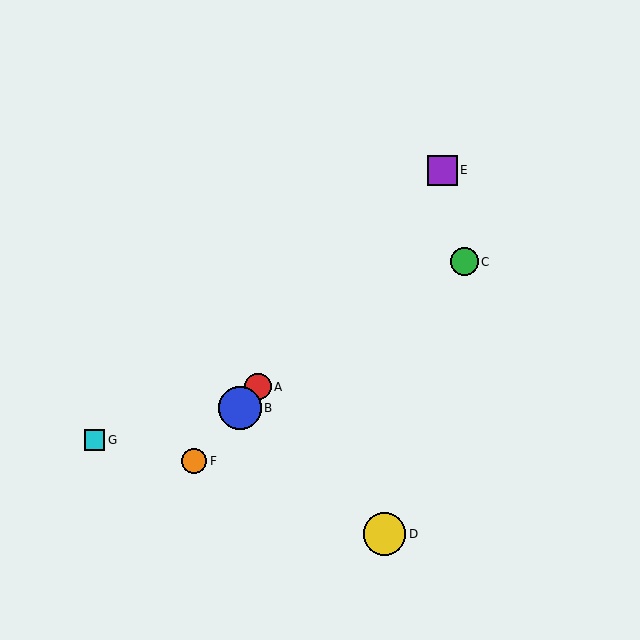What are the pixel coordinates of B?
Object B is at (240, 408).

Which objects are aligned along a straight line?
Objects A, B, E, F are aligned along a straight line.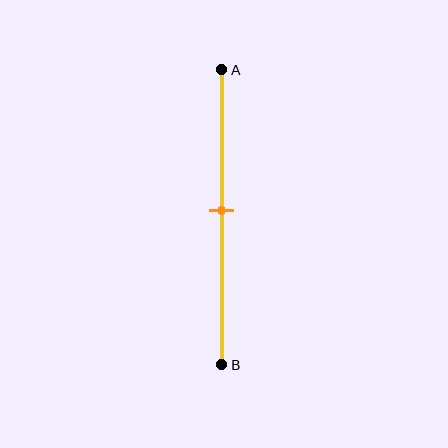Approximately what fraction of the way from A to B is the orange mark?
The orange mark is approximately 50% of the way from A to B.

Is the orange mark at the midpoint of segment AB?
Yes, the mark is approximately at the midpoint.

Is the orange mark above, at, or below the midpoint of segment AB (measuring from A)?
The orange mark is approximately at the midpoint of segment AB.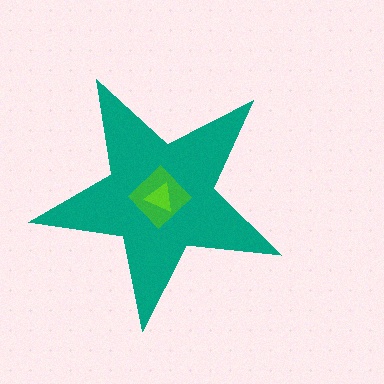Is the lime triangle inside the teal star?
Yes.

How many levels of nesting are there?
3.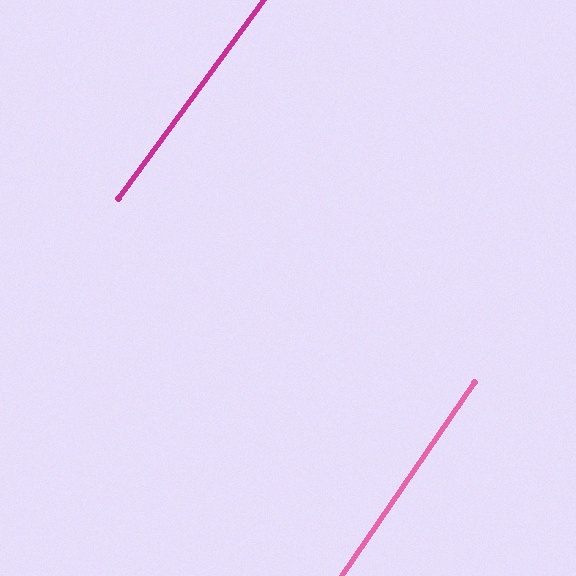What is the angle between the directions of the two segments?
Approximately 2 degrees.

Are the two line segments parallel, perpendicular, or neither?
Parallel — their directions differ by only 1.7°.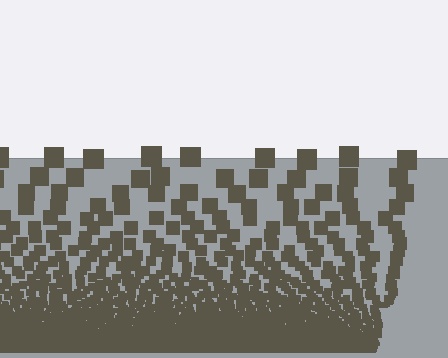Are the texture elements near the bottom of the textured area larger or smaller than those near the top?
Smaller. The gradient is inverted — elements near the bottom are smaller and denser.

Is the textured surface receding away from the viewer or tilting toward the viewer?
The surface appears to tilt toward the viewer. Texture elements get larger and sparser toward the top.